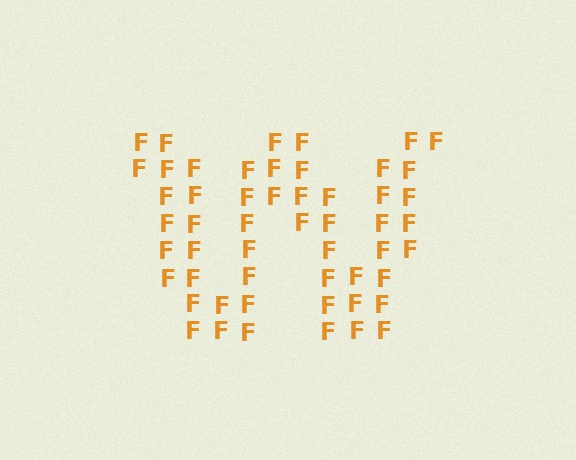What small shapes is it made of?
It is made of small letter F's.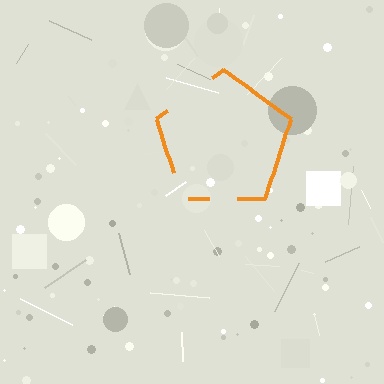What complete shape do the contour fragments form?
The contour fragments form a pentagon.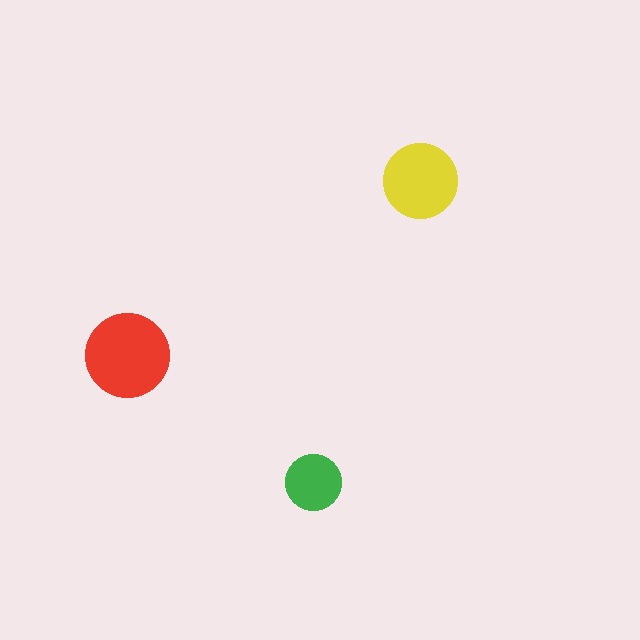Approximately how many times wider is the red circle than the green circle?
About 1.5 times wider.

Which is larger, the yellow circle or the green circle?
The yellow one.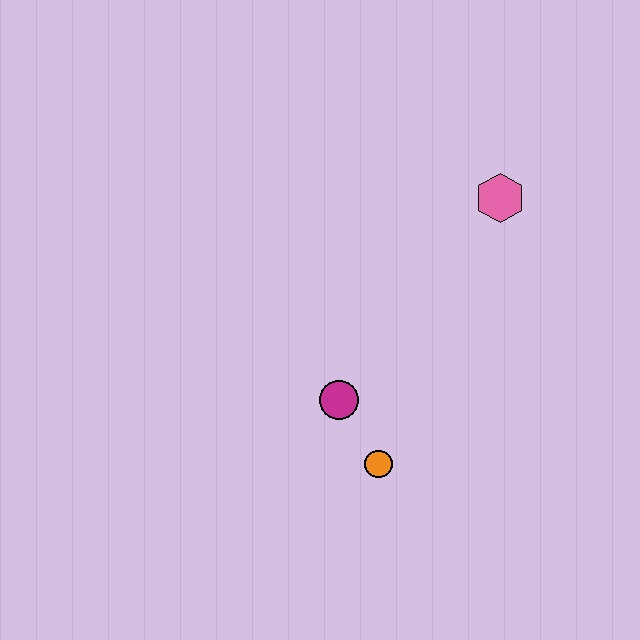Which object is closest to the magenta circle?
The orange circle is closest to the magenta circle.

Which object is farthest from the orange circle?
The pink hexagon is farthest from the orange circle.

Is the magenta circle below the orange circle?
No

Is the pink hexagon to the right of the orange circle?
Yes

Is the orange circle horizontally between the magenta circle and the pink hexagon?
Yes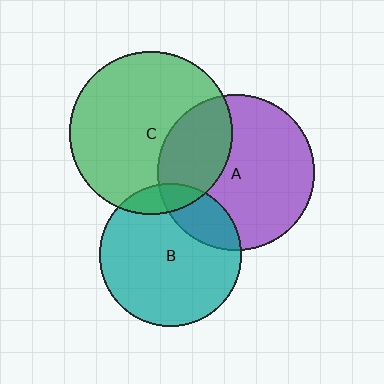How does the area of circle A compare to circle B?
Approximately 1.2 times.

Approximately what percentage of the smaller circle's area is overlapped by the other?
Approximately 20%.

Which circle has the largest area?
Circle C (green).